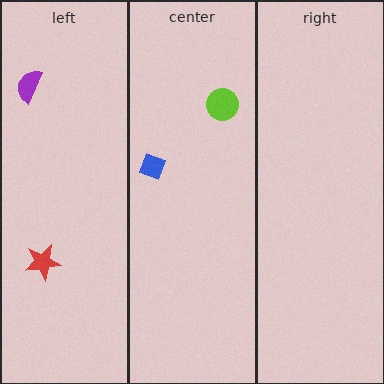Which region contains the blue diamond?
The center region.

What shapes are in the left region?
The purple semicircle, the red star.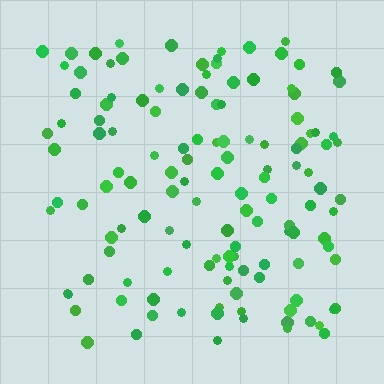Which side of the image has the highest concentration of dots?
The right.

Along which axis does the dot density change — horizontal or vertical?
Horizontal.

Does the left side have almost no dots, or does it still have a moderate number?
Still a moderate number, just noticeably fewer than the right.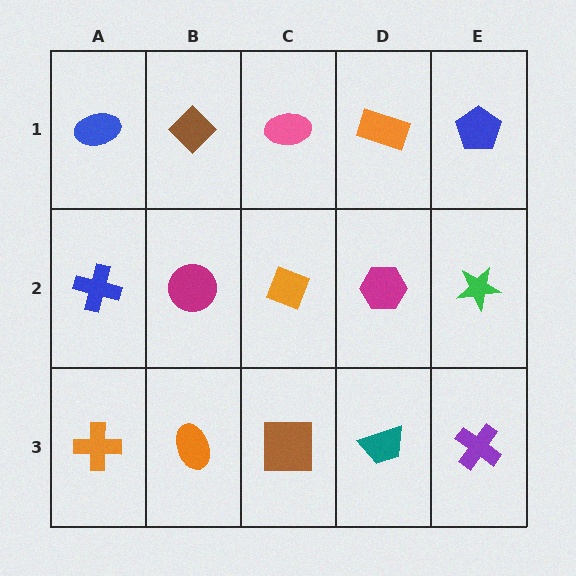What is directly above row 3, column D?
A magenta hexagon.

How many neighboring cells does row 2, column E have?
3.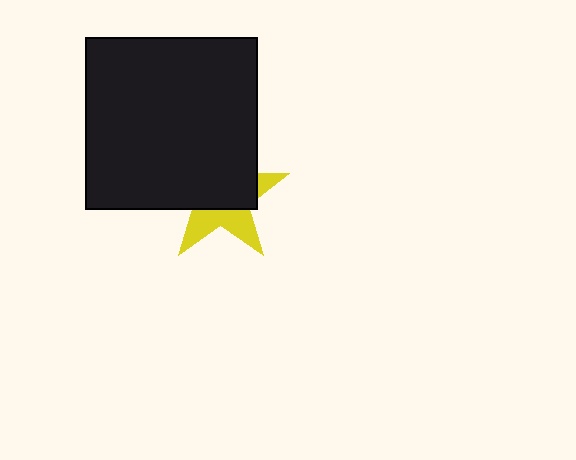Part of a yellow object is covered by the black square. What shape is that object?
It is a star.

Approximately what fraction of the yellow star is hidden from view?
Roughly 61% of the yellow star is hidden behind the black square.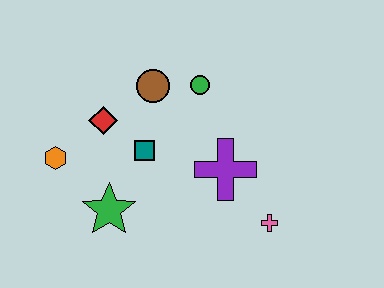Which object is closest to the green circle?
The brown circle is closest to the green circle.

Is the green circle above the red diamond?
Yes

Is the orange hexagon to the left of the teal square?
Yes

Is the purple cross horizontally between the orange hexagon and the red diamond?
No